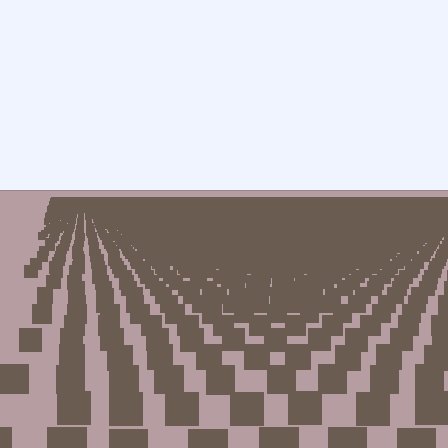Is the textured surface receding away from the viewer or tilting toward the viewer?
The surface is receding away from the viewer. Texture elements get smaller and denser toward the top.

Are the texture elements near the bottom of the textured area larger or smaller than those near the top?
Larger. Near the bottom, elements are closer to the viewer and appear at a bigger on-screen size.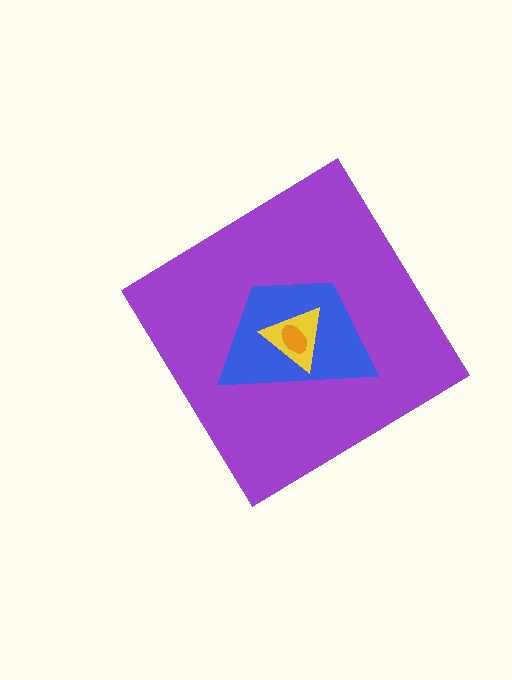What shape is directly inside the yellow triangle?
The orange ellipse.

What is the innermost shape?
The orange ellipse.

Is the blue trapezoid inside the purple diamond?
Yes.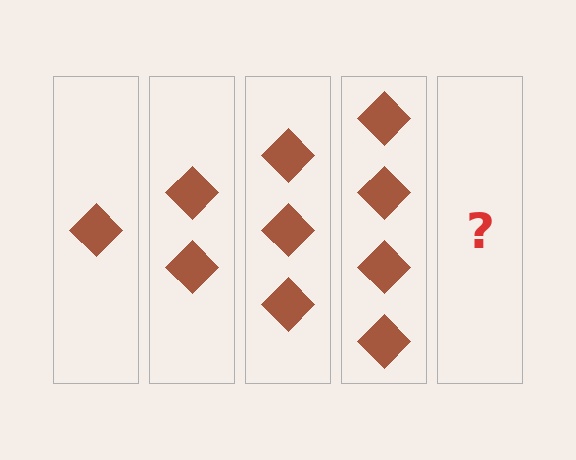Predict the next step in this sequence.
The next step is 5 diamonds.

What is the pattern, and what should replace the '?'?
The pattern is that each step adds one more diamond. The '?' should be 5 diamonds.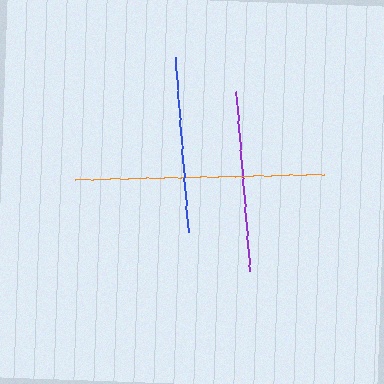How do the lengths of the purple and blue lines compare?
The purple and blue lines are approximately the same length.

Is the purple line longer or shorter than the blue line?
The purple line is longer than the blue line.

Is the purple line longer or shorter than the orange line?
The orange line is longer than the purple line.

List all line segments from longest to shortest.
From longest to shortest: orange, purple, blue.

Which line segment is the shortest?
The blue line is the shortest at approximately 175 pixels.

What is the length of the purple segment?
The purple segment is approximately 180 pixels long.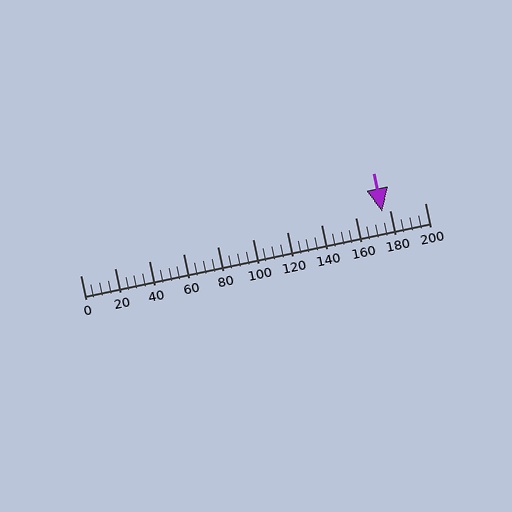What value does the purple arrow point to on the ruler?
The purple arrow points to approximately 175.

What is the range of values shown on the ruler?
The ruler shows values from 0 to 200.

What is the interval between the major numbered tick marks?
The major tick marks are spaced 20 units apart.